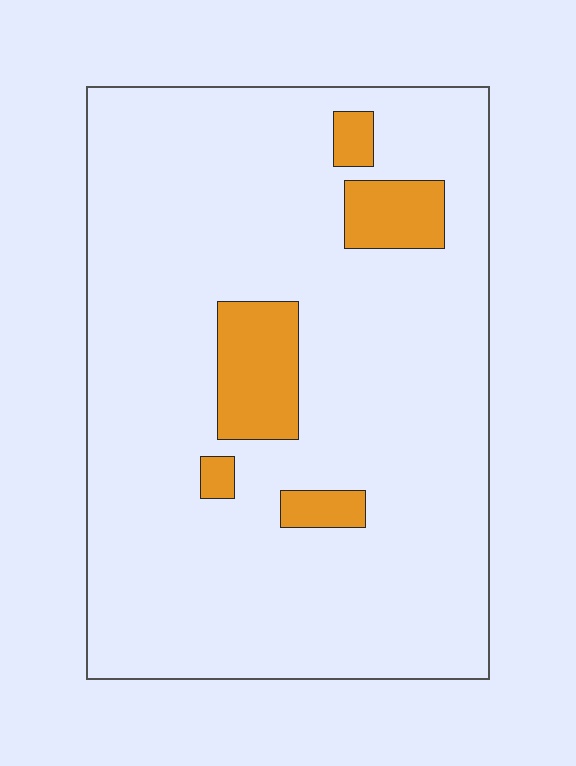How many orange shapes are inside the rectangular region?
5.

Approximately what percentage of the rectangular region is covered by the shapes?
Approximately 10%.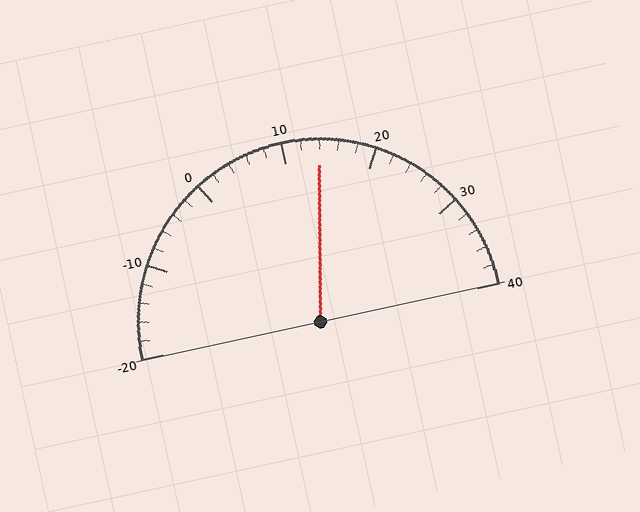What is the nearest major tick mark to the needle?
The nearest major tick mark is 10.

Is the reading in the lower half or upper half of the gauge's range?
The reading is in the upper half of the range (-20 to 40).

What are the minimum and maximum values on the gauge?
The gauge ranges from -20 to 40.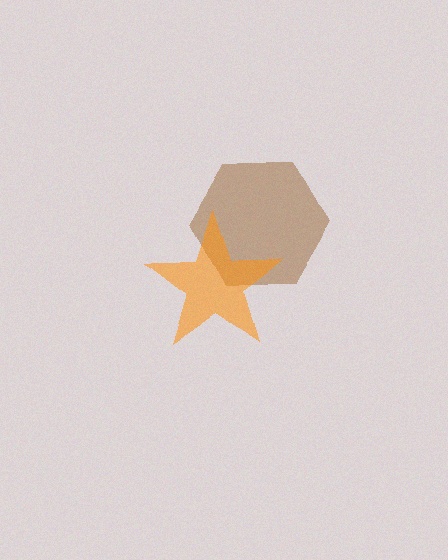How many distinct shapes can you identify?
There are 2 distinct shapes: a brown hexagon, an orange star.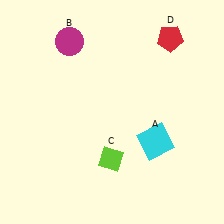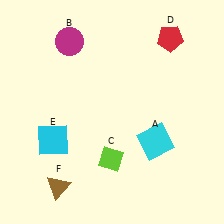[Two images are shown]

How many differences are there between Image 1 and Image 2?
There are 2 differences between the two images.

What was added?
A cyan square (E), a brown triangle (F) were added in Image 2.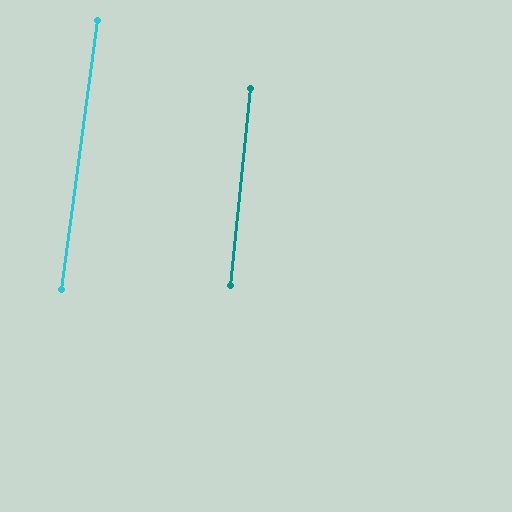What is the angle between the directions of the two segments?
Approximately 2 degrees.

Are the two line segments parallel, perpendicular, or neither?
Parallel — their directions differ by only 1.9°.